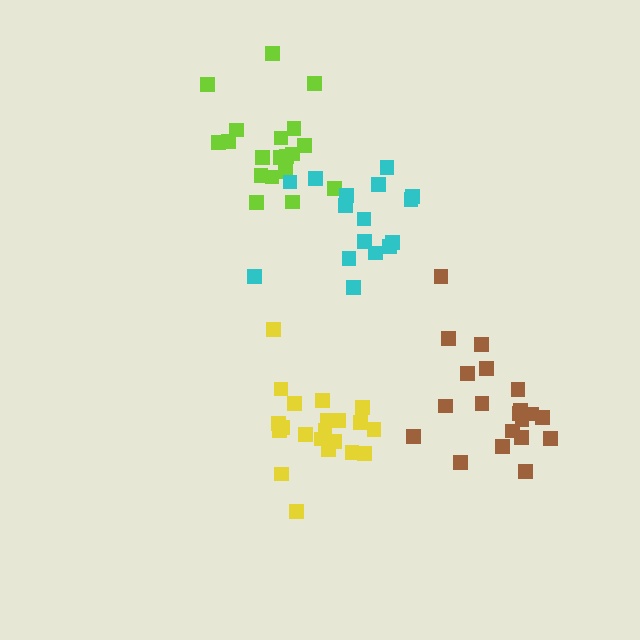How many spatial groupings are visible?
There are 4 spatial groupings.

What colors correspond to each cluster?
The clusters are colored: brown, lime, cyan, yellow.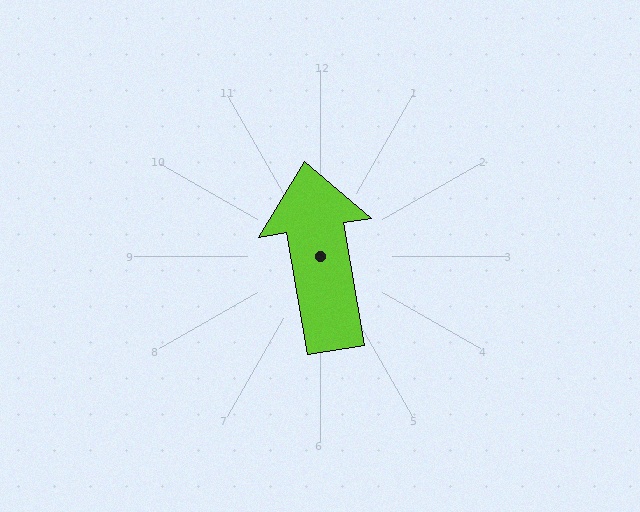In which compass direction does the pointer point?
North.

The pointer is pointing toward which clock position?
Roughly 12 o'clock.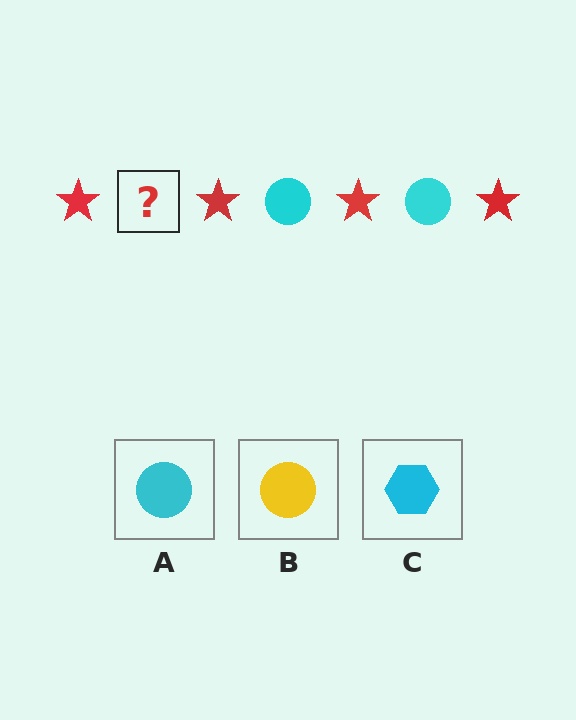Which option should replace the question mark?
Option A.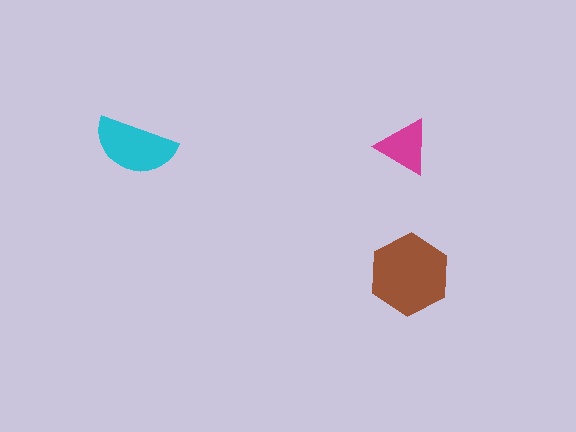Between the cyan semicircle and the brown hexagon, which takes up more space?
The brown hexagon.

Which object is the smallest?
The magenta triangle.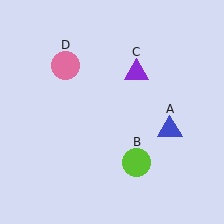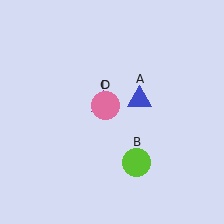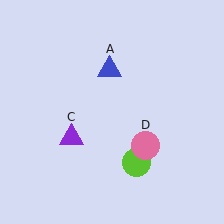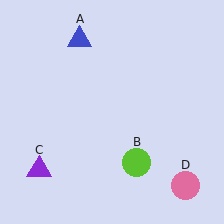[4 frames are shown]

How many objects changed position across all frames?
3 objects changed position: blue triangle (object A), purple triangle (object C), pink circle (object D).